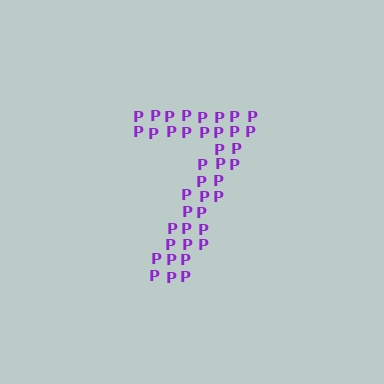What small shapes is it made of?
It is made of small letter P's.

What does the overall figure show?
The overall figure shows the digit 7.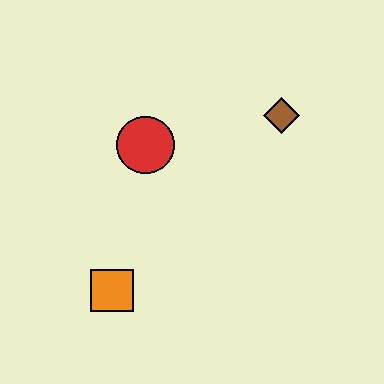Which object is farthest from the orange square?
The brown diamond is farthest from the orange square.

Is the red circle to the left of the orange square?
No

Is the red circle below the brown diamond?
Yes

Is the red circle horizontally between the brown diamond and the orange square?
Yes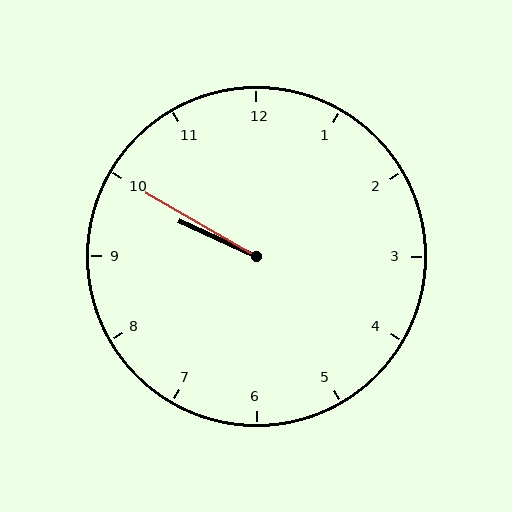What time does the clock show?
9:50.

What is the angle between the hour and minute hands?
Approximately 5 degrees.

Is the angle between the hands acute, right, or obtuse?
It is acute.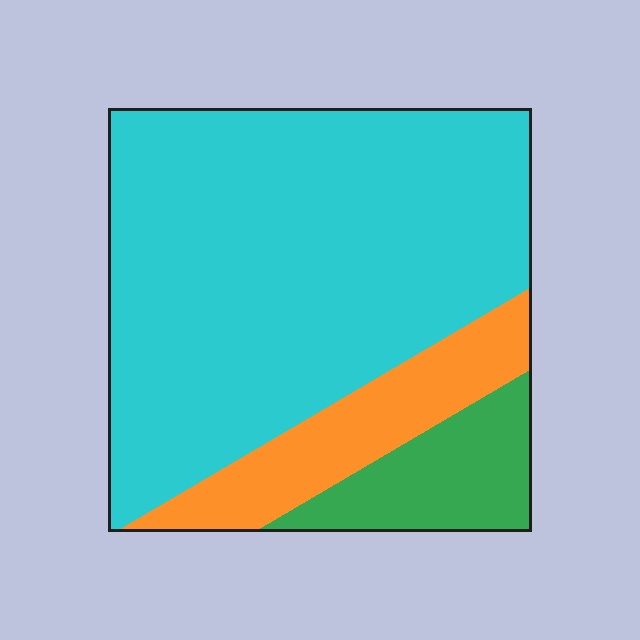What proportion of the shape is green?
Green covers around 15% of the shape.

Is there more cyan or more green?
Cyan.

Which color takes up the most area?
Cyan, at roughly 70%.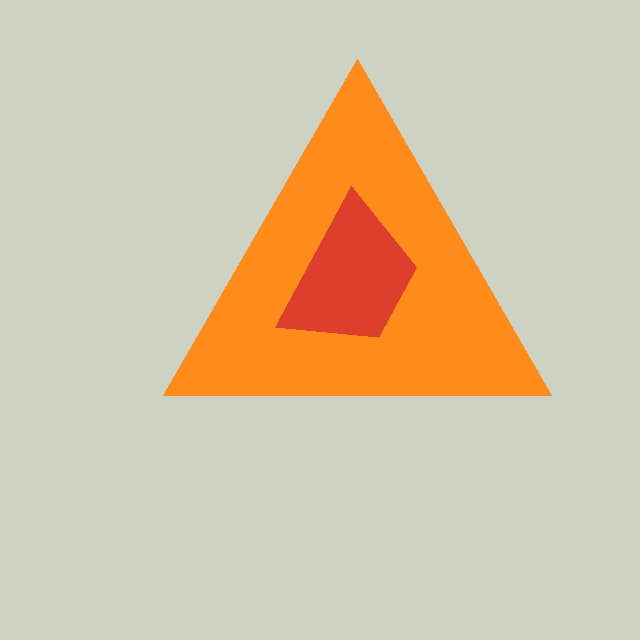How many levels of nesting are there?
2.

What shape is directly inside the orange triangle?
The red trapezoid.